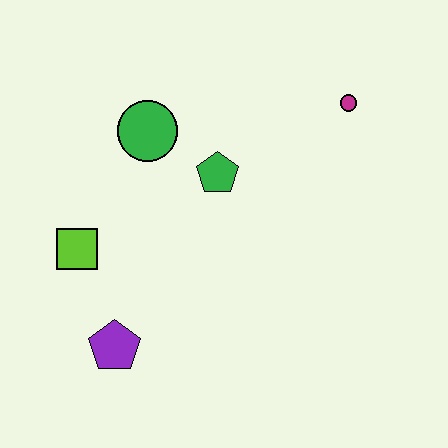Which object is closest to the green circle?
The green pentagon is closest to the green circle.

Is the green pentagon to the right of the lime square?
Yes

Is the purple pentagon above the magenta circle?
No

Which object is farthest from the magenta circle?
The purple pentagon is farthest from the magenta circle.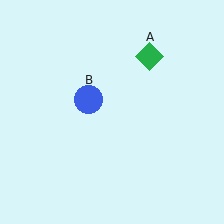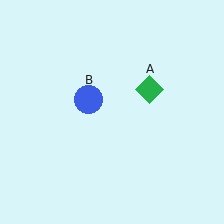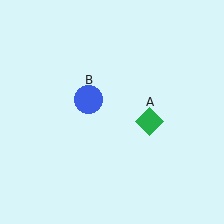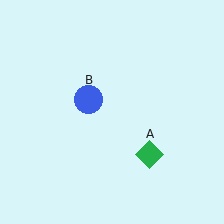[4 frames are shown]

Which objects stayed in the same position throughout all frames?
Blue circle (object B) remained stationary.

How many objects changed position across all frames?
1 object changed position: green diamond (object A).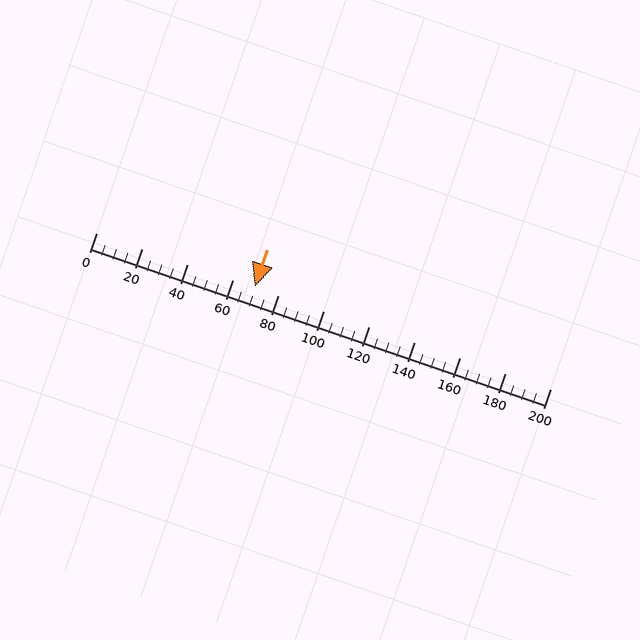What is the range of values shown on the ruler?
The ruler shows values from 0 to 200.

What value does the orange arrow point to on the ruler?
The orange arrow points to approximately 70.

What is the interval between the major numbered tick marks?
The major tick marks are spaced 20 units apart.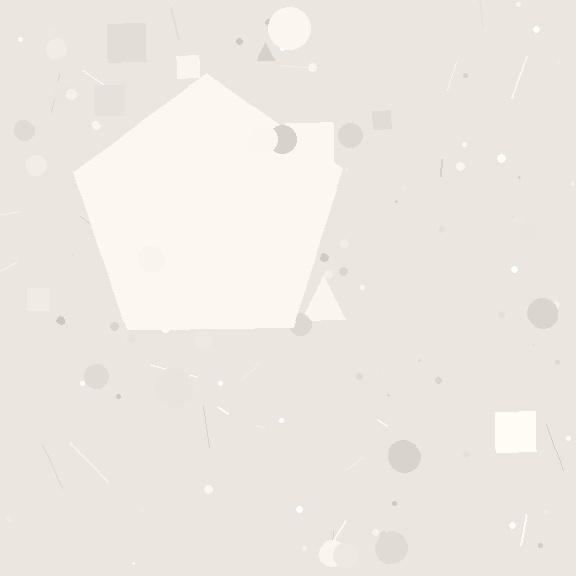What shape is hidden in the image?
A pentagon is hidden in the image.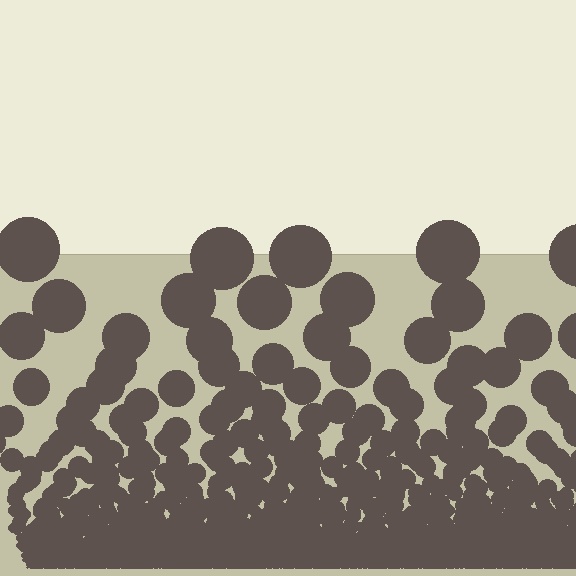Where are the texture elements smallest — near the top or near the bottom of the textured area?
Near the bottom.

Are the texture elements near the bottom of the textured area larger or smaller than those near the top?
Smaller. The gradient is inverted — elements near the bottom are smaller and denser.